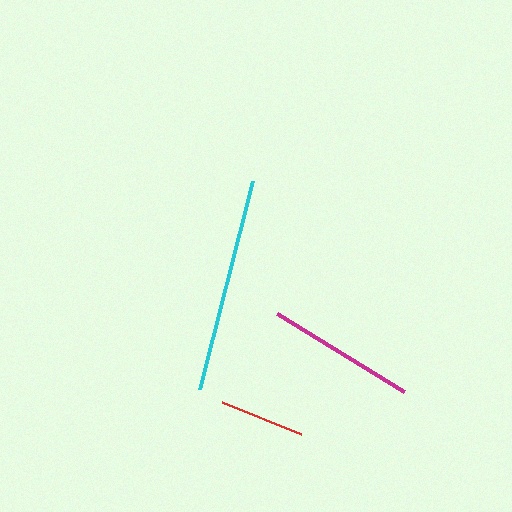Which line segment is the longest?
The cyan line is the longest at approximately 214 pixels.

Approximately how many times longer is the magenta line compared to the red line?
The magenta line is approximately 1.7 times the length of the red line.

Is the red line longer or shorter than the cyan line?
The cyan line is longer than the red line.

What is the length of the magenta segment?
The magenta segment is approximately 148 pixels long.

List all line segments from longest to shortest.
From longest to shortest: cyan, magenta, red.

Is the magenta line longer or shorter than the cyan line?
The cyan line is longer than the magenta line.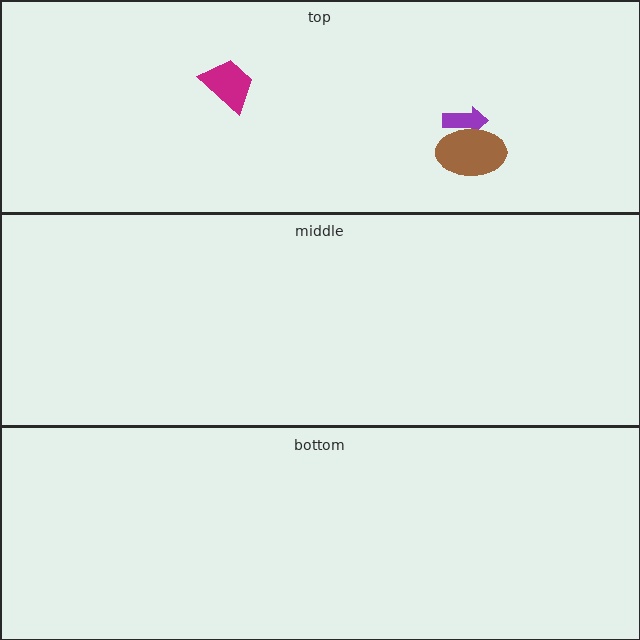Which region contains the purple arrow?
The top region.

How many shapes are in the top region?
3.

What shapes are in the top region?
The purple arrow, the magenta trapezoid, the brown ellipse.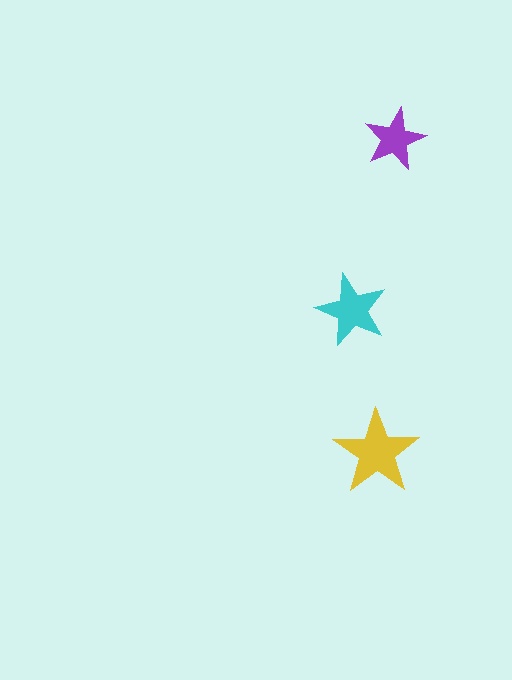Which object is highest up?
The purple star is topmost.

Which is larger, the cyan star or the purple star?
The cyan one.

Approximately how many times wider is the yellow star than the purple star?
About 1.5 times wider.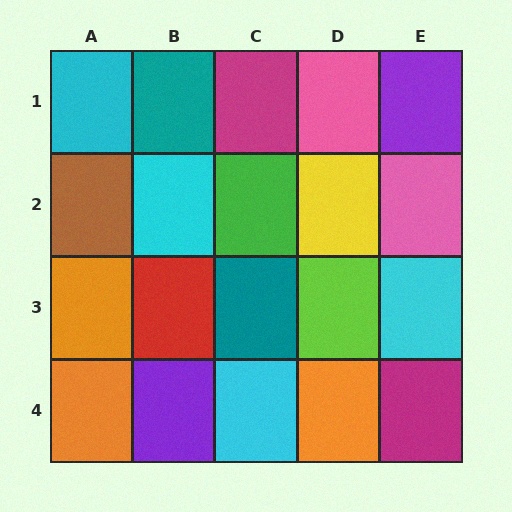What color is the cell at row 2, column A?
Brown.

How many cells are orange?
3 cells are orange.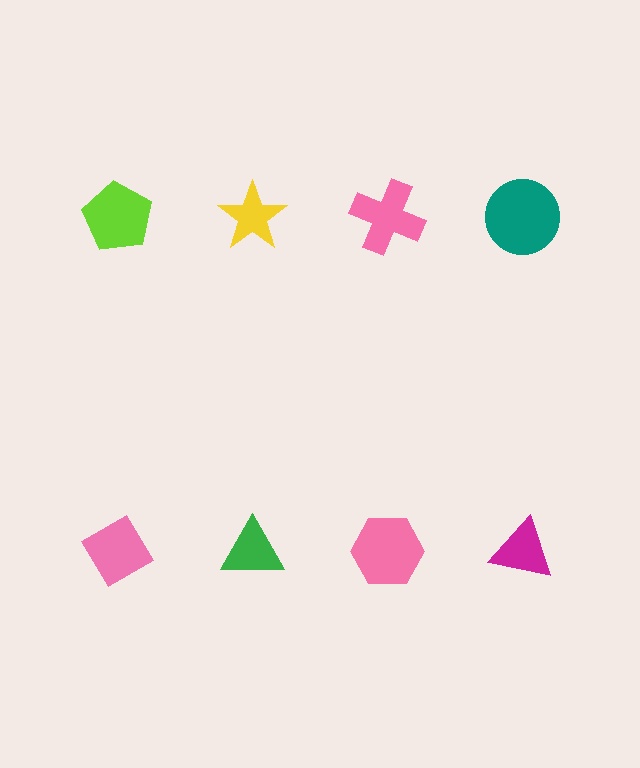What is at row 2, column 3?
A pink hexagon.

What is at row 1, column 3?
A pink cross.